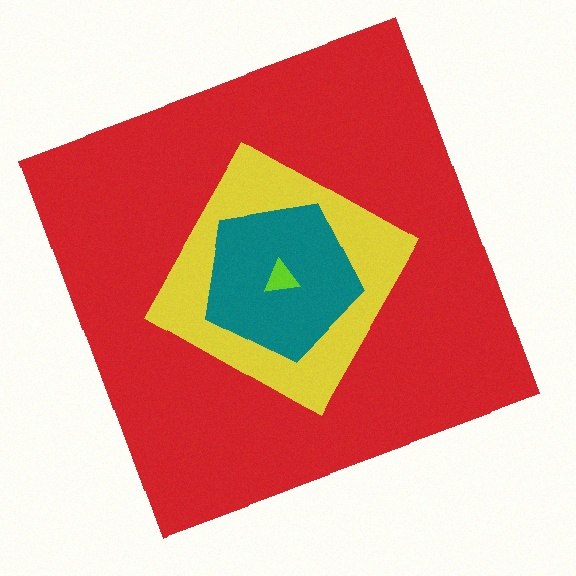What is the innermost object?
The lime triangle.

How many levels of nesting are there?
4.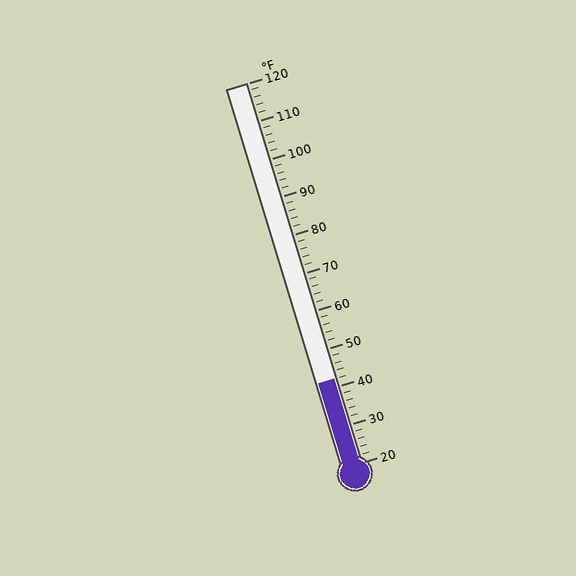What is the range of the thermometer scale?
The thermometer scale ranges from 20°F to 120°F.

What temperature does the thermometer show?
The thermometer shows approximately 42°F.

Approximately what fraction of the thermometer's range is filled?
The thermometer is filled to approximately 20% of its range.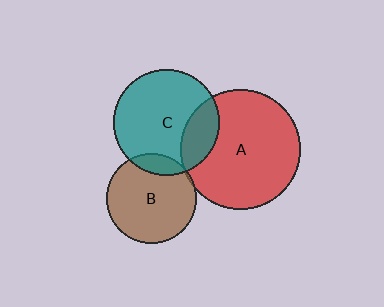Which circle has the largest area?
Circle A (red).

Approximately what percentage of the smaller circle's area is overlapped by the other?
Approximately 5%.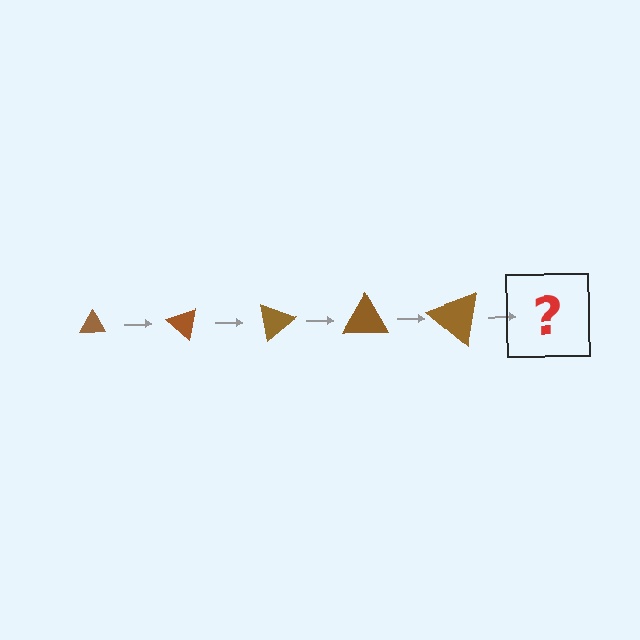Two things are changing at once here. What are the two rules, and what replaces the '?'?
The two rules are that the triangle grows larger each step and it rotates 40 degrees each step. The '?' should be a triangle, larger than the previous one and rotated 200 degrees from the start.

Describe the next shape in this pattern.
It should be a triangle, larger than the previous one and rotated 200 degrees from the start.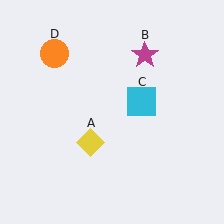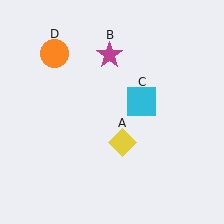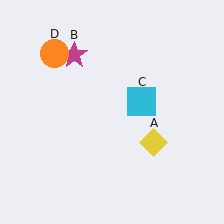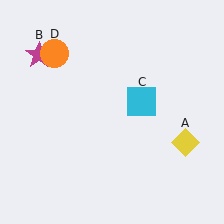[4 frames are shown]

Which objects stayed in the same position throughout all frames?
Cyan square (object C) and orange circle (object D) remained stationary.